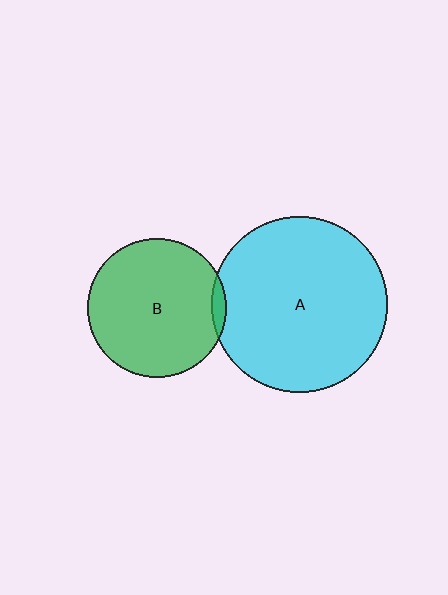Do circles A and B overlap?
Yes.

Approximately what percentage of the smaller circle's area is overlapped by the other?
Approximately 5%.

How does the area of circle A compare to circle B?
Approximately 1.6 times.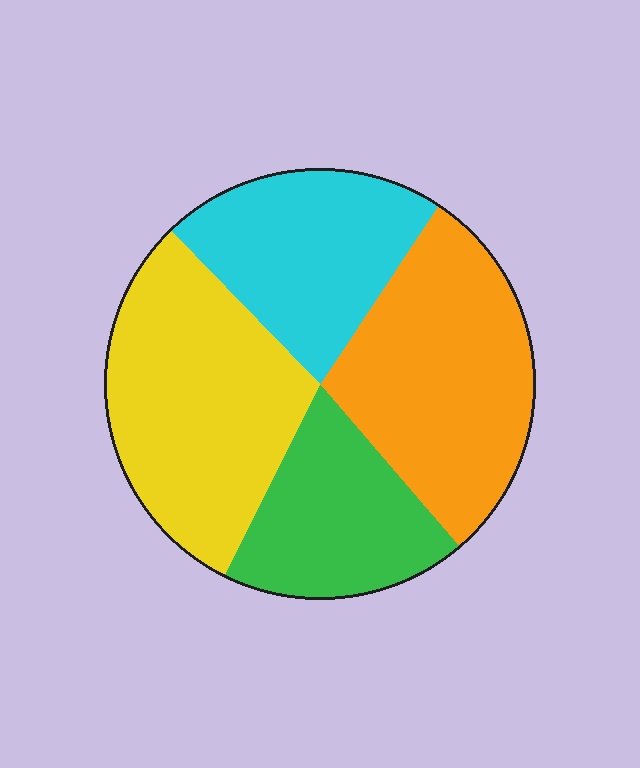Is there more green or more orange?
Orange.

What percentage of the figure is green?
Green takes up less than a quarter of the figure.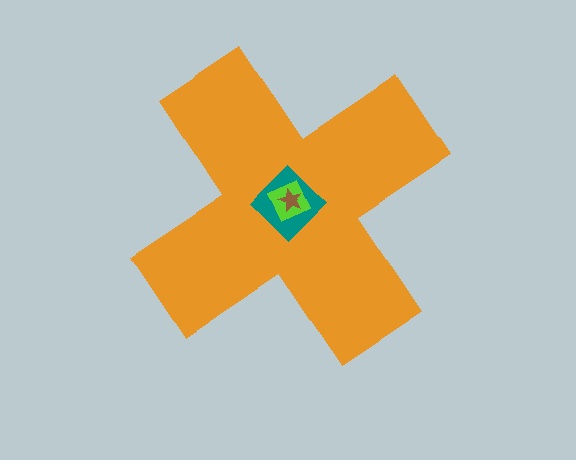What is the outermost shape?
The orange cross.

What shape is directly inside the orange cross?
The teal diamond.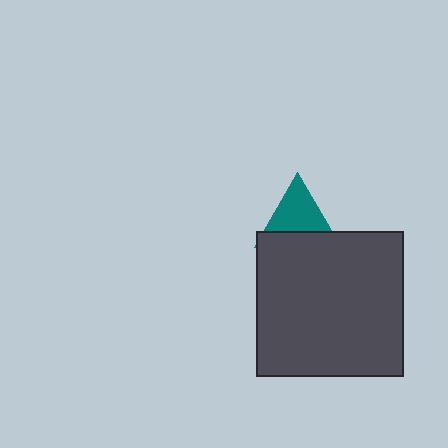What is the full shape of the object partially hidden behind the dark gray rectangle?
The partially hidden object is a teal triangle.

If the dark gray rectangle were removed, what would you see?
You would see the complete teal triangle.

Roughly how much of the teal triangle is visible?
About half of it is visible (roughly 62%).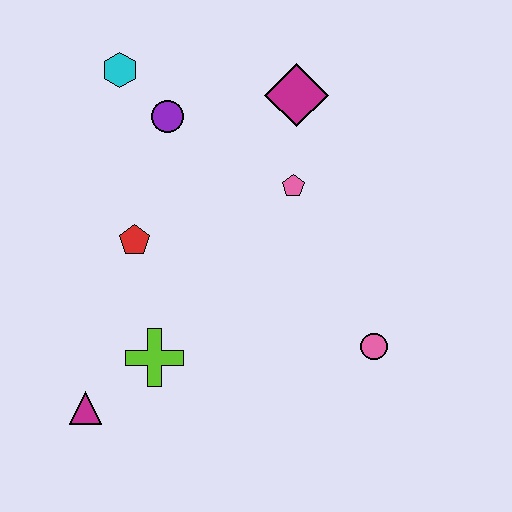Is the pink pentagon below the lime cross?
No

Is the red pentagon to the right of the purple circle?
No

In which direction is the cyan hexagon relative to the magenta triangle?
The cyan hexagon is above the magenta triangle.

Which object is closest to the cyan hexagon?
The purple circle is closest to the cyan hexagon.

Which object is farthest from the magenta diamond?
The magenta triangle is farthest from the magenta diamond.